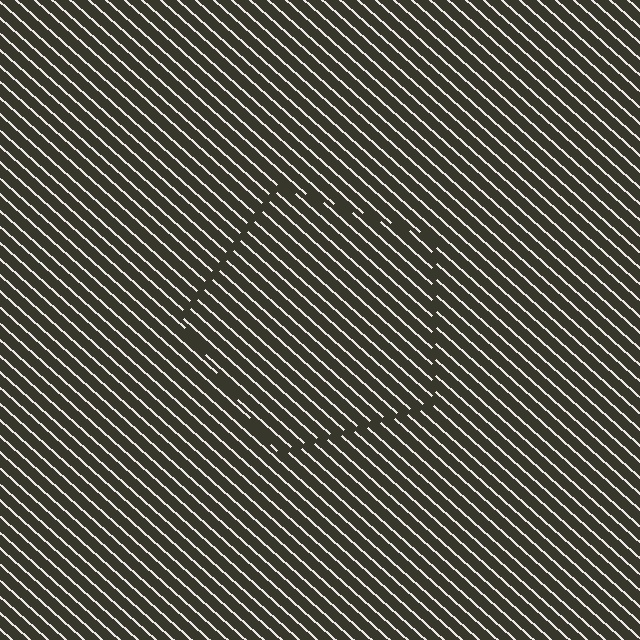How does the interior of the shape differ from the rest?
The interior of the shape contains the same grating, shifted by half a period — the contour is defined by the phase discontinuity where line-ends from the inner and outer gratings abut.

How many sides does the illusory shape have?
5 sides — the line-ends trace a pentagon.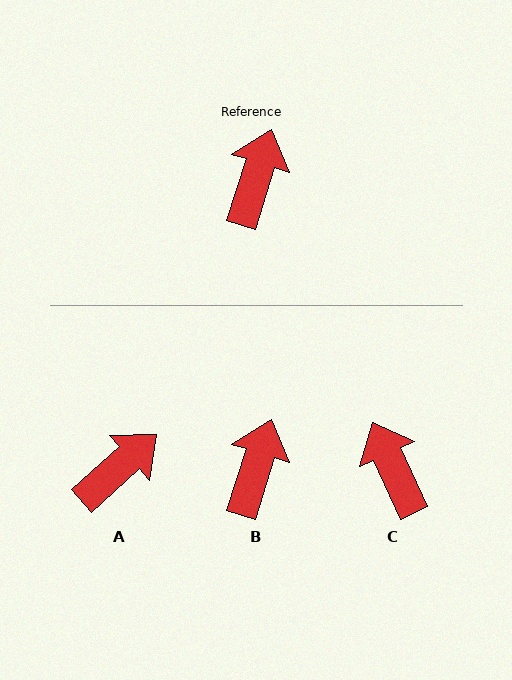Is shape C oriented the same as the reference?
No, it is off by about 42 degrees.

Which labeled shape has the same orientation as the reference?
B.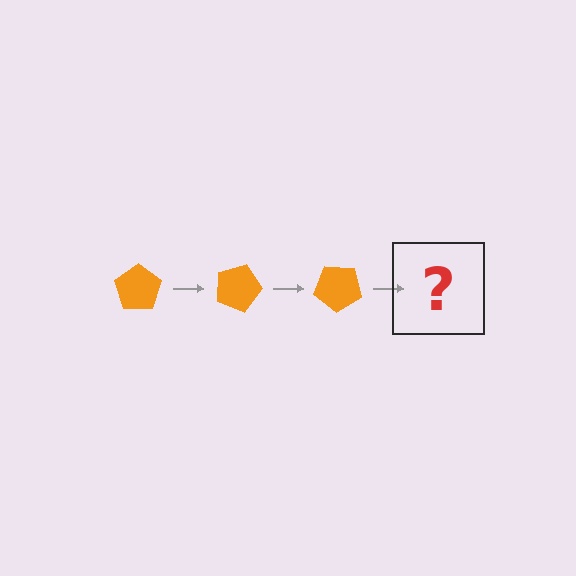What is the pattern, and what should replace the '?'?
The pattern is that the pentagon rotates 20 degrees each step. The '?' should be an orange pentagon rotated 60 degrees.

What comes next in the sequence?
The next element should be an orange pentagon rotated 60 degrees.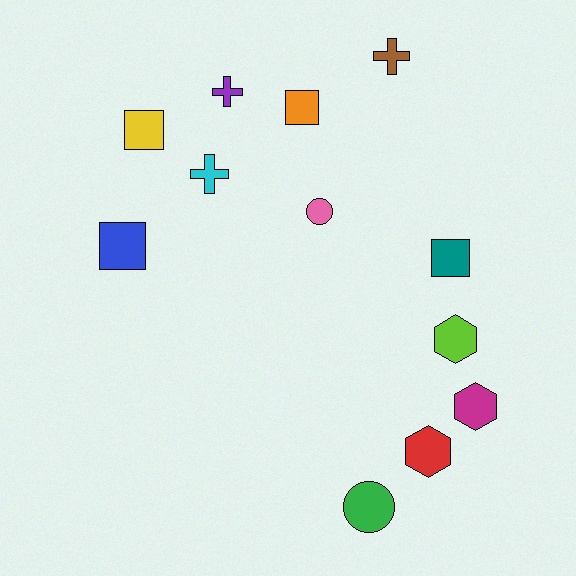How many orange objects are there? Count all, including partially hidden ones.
There is 1 orange object.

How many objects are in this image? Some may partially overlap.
There are 12 objects.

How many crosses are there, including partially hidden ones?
There are 3 crosses.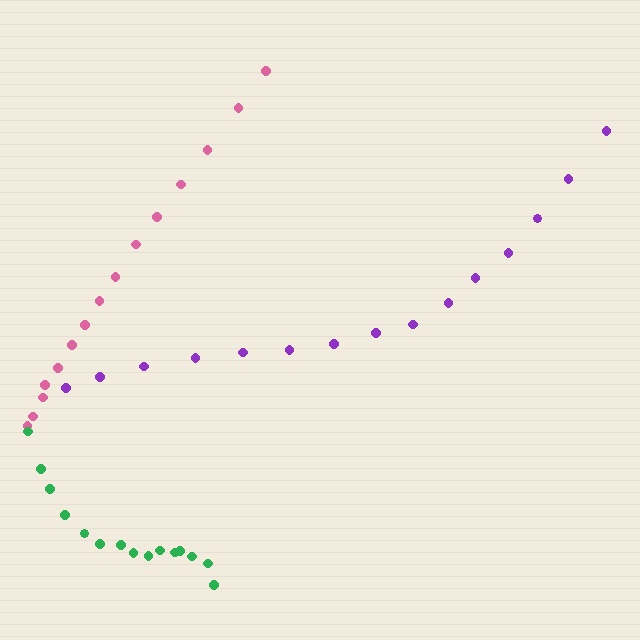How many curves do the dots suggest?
There are 3 distinct paths.